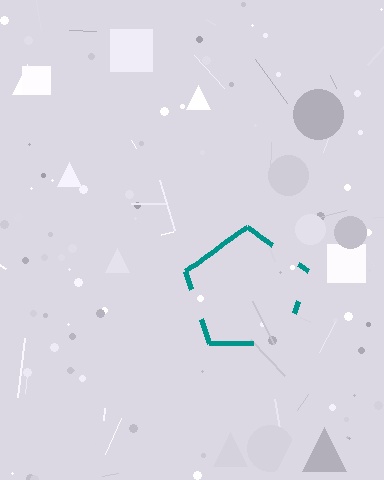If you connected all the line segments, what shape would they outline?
They would outline a pentagon.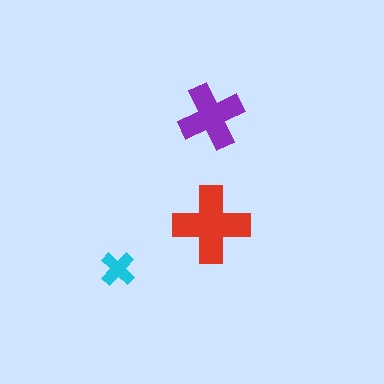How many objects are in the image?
There are 3 objects in the image.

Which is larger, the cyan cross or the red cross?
The red one.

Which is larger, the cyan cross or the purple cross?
The purple one.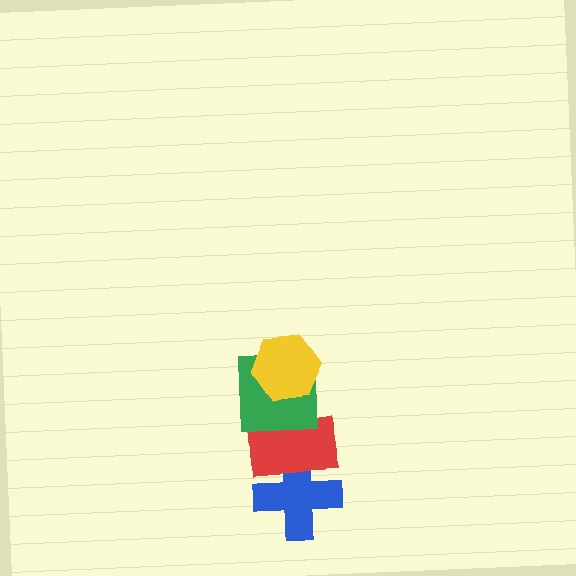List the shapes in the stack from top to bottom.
From top to bottom: the yellow hexagon, the green square, the red rectangle, the blue cross.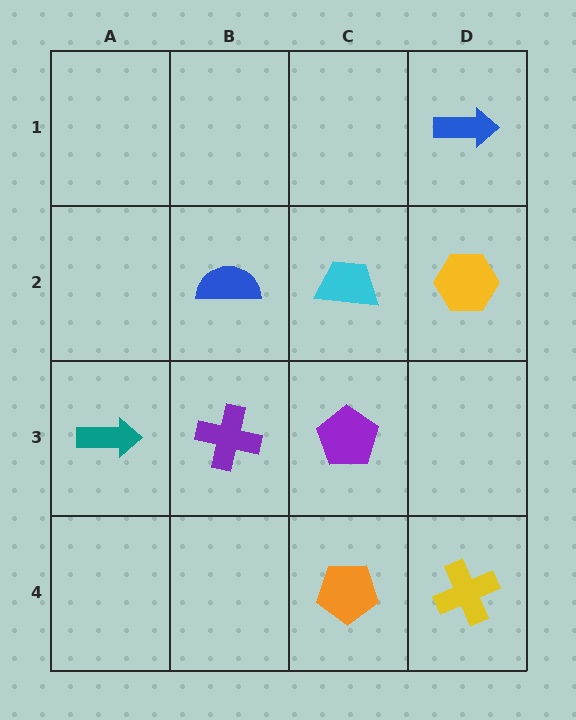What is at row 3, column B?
A purple cross.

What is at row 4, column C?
An orange pentagon.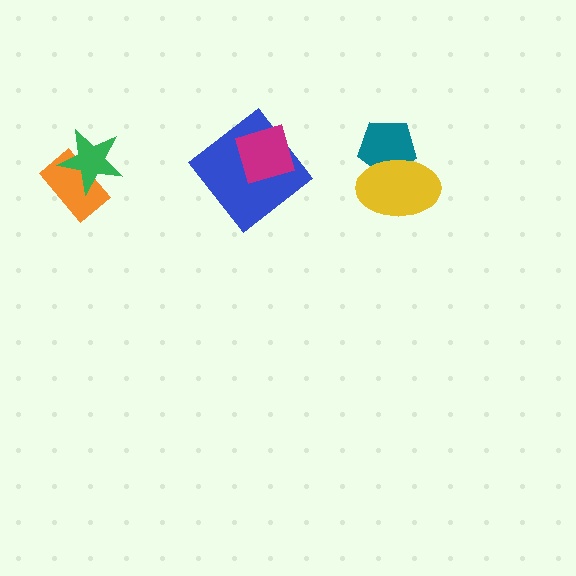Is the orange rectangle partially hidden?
Yes, it is partially covered by another shape.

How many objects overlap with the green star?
1 object overlaps with the green star.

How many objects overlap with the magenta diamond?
1 object overlaps with the magenta diamond.